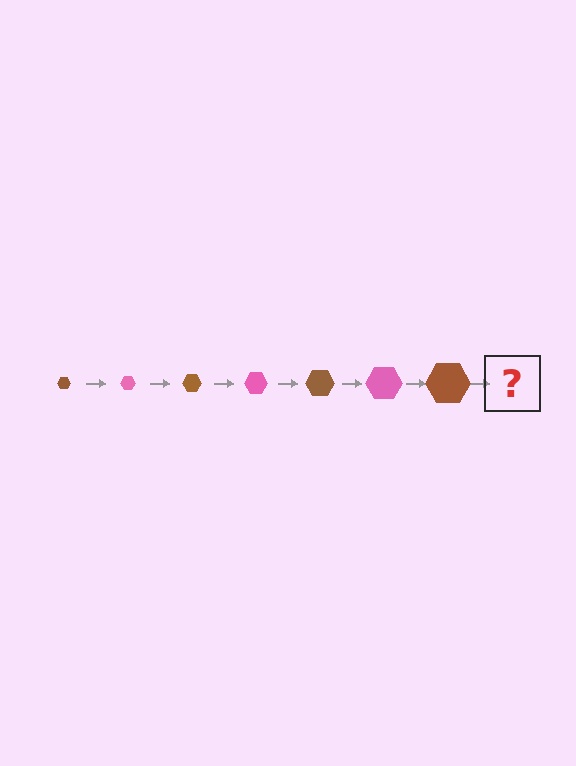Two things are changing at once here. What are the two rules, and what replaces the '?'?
The two rules are that the hexagon grows larger each step and the color cycles through brown and pink. The '?' should be a pink hexagon, larger than the previous one.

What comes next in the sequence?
The next element should be a pink hexagon, larger than the previous one.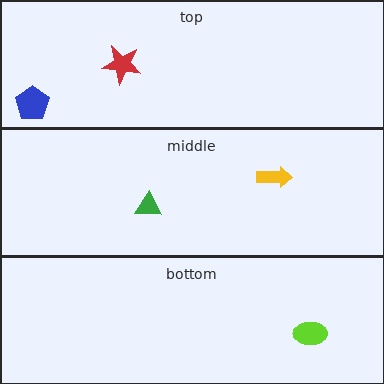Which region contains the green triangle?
The middle region.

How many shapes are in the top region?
2.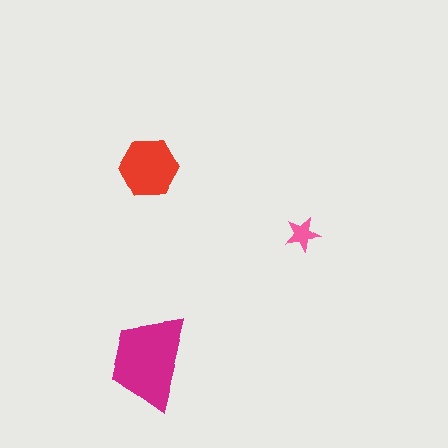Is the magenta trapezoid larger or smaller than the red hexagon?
Larger.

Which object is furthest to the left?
The magenta trapezoid is leftmost.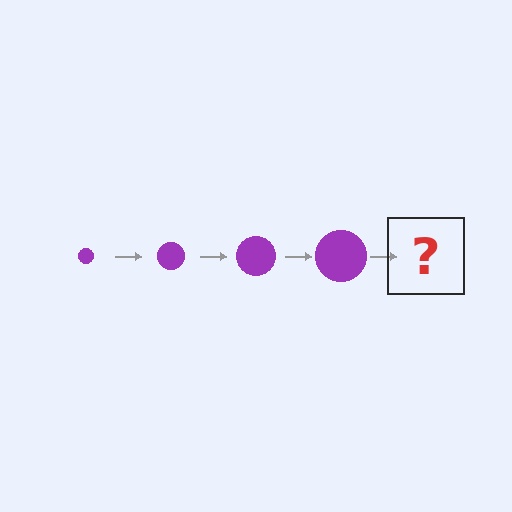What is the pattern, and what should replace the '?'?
The pattern is that the circle gets progressively larger each step. The '?' should be a purple circle, larger than the previous one.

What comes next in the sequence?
The next element should be a purple circle, larger than the previous one.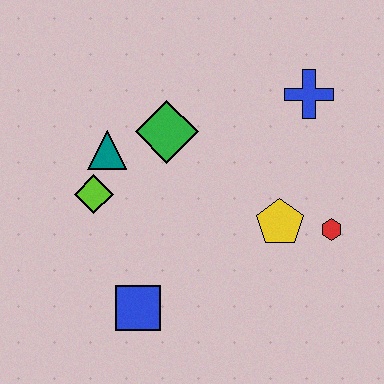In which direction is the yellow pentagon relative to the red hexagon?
The yellow pentagon is to the left of the red hexagon.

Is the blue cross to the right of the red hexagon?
No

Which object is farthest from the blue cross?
The blue square is farthest from the blue cross.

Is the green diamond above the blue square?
Yes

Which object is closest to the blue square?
The lime diamond is closest to the blue square.